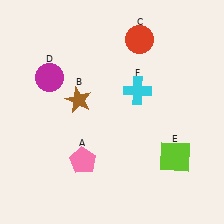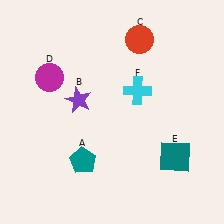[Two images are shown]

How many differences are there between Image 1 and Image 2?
There are 3 differences between the two images.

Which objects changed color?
A changed from pink to teal. B changed from brown to purple. E changed from lime to teal.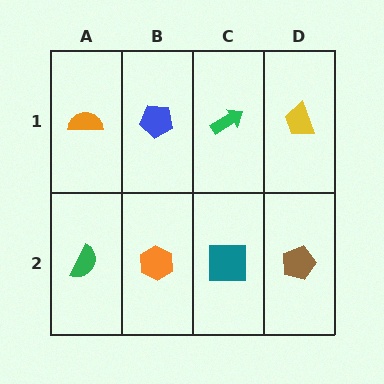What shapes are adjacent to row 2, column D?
A yellow trapezoid (row 1, column D), a teal square (row 2, column C).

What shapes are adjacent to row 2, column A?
An orange semicircle (row 1, column A), an orange hexagon (row 2, column B).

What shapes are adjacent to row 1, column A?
A green semicircle (row 2, column A), a blue pentagon (row 1, column B).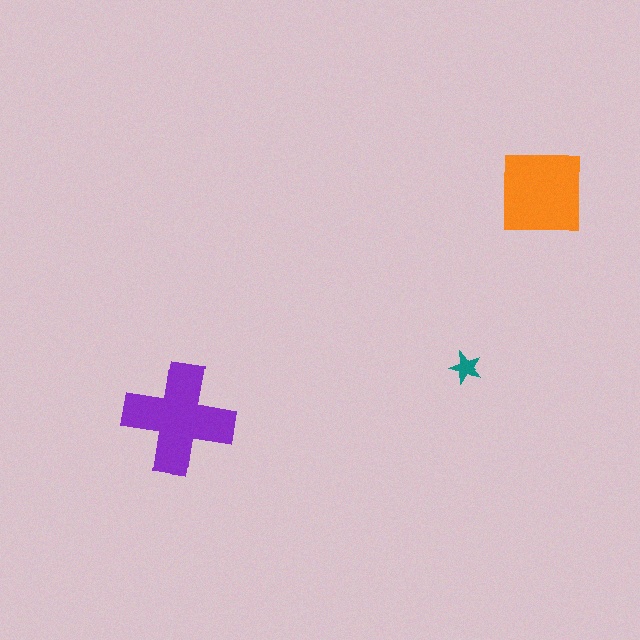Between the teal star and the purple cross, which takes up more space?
The purple cross.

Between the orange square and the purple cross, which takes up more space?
The purple cross.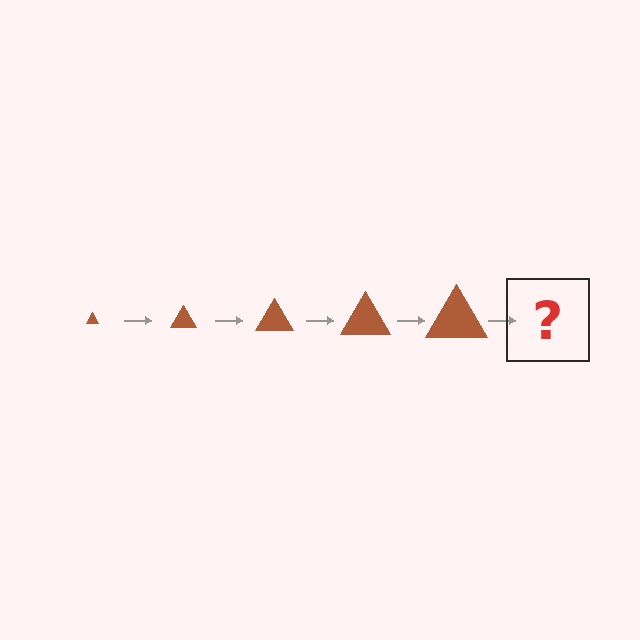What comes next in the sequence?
The next element should be a brown triangle, larger than the previous one.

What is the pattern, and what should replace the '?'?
The pattern is that the triangle gets progressively larger each step. The '?' should be a brown triangle, larger than the previous one.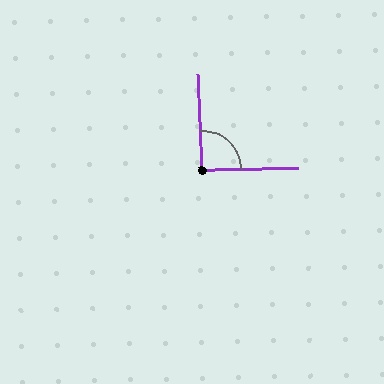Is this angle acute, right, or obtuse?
It is approximately a right angle.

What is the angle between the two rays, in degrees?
Approximately 91 degrees.